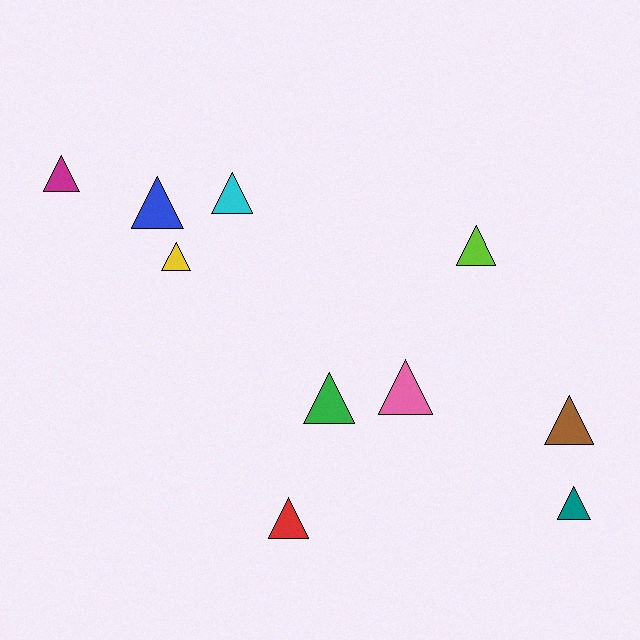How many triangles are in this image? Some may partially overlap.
There are 10 triangles.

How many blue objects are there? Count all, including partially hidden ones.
There is 1 blue object.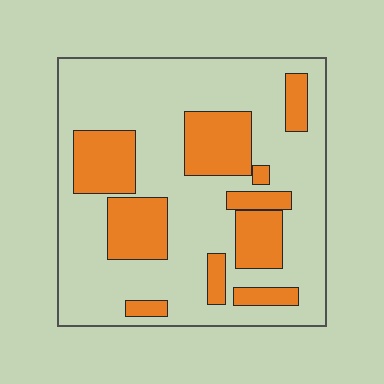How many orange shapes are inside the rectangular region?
10.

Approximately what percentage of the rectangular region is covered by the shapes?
Approximately 30%.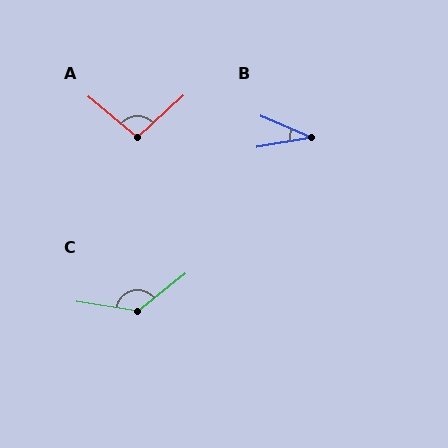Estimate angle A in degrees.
Approximately 97 degrees.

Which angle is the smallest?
B, at approximately 32 degrees.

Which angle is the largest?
C, at approximately 132 degrees.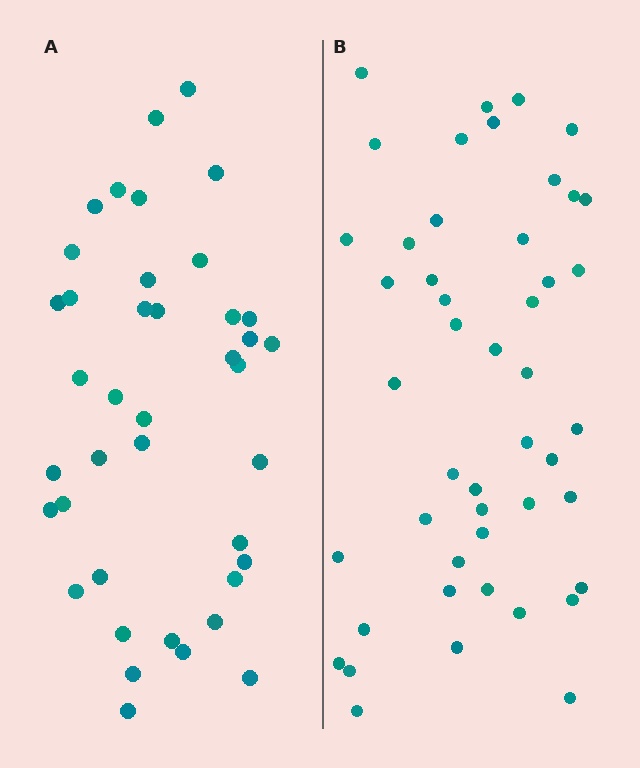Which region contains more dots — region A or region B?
Region B (the right region) has more dots.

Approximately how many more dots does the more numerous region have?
Region B has roughly 8 or so more dots than region A.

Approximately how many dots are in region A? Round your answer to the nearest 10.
About 40 dots.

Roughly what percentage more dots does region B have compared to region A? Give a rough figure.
About 20% more.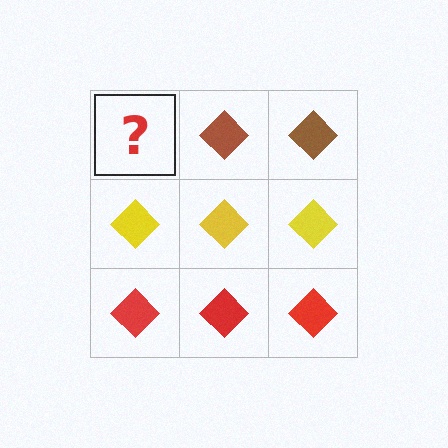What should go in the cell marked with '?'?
The missing cell should contain a brown diamond.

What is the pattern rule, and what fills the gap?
The rule is that each row has a consistent color. The gap should be filled with a brown diamond.